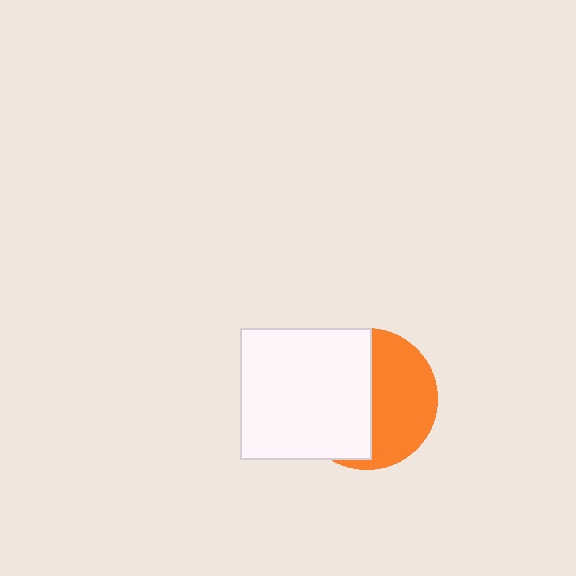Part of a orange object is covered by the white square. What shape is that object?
It is a circle.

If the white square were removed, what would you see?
You would see the complete orange circle.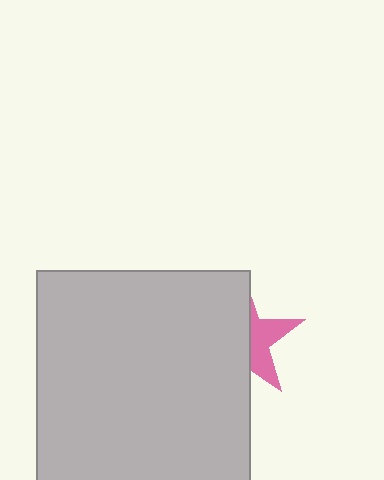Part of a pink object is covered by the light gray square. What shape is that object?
It is a star.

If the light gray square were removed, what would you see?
You would see the complete pink star.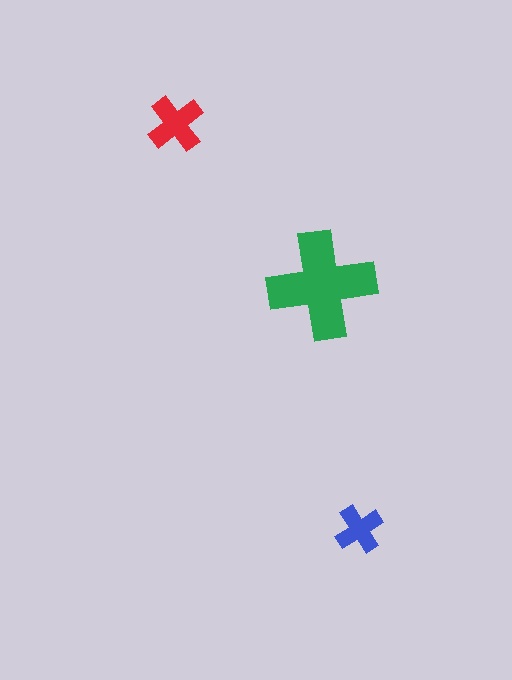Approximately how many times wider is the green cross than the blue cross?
About 2.5 times wider.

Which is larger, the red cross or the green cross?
The green one.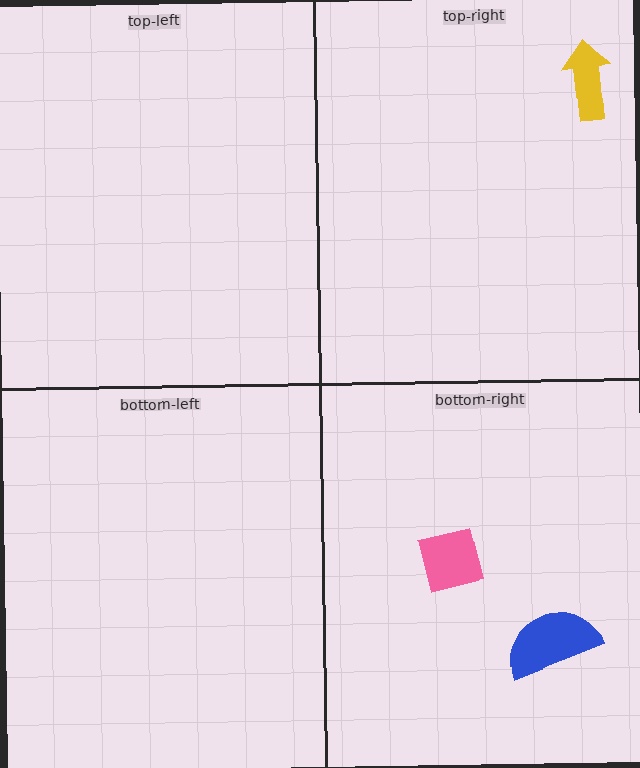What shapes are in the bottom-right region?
The pink square, the blue semicircle.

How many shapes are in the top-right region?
1.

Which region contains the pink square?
The bottom-right region.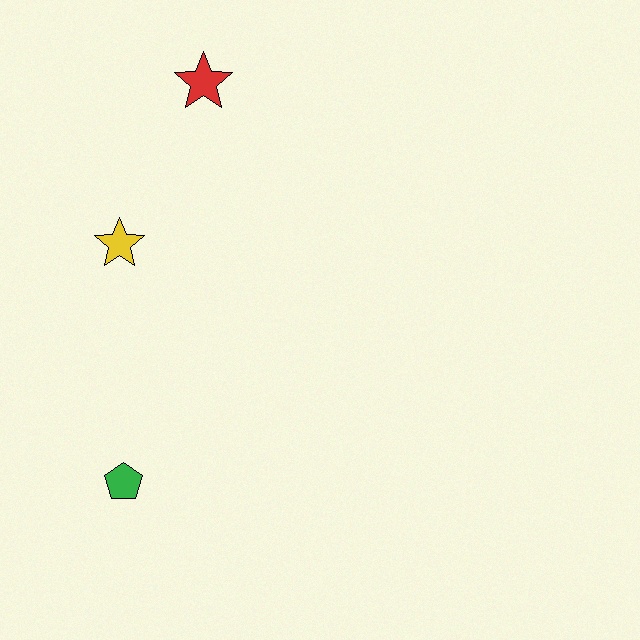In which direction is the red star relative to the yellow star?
The red star is above the yellow star.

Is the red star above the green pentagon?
Yes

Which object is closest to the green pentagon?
The yellow star is closest to the green pentagon.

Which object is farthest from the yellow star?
The green pentagon is farthest from the yellow star.